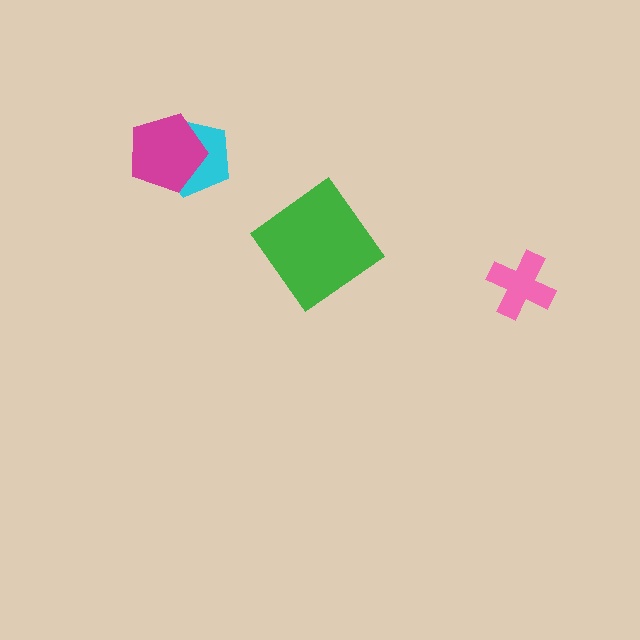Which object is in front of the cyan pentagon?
The magenta pentagon is in front of the cyan pentagon.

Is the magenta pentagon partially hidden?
No, no other shape covers it.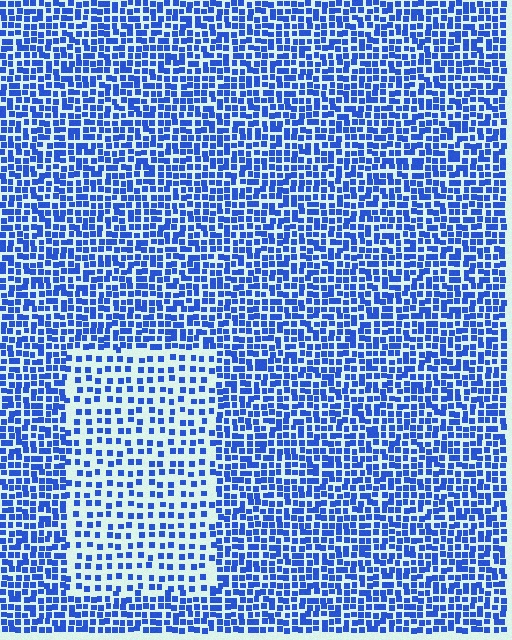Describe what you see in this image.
The image contains small blue elements arranged at two different densities. A rectangle-shaped region is visible where the elements are less densely packed than the surrounding area.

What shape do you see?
I see a rectangle.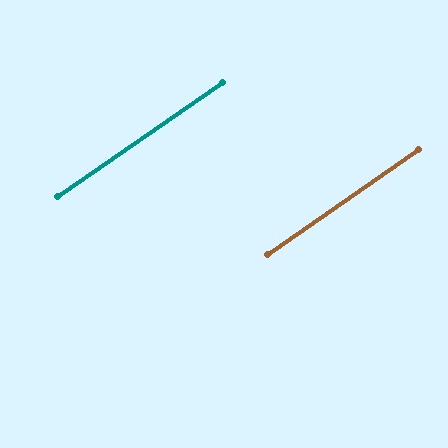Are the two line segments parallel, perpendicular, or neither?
Parallel — their directions differ by only 0.0°.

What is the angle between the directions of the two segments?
Approximately 0 degrees.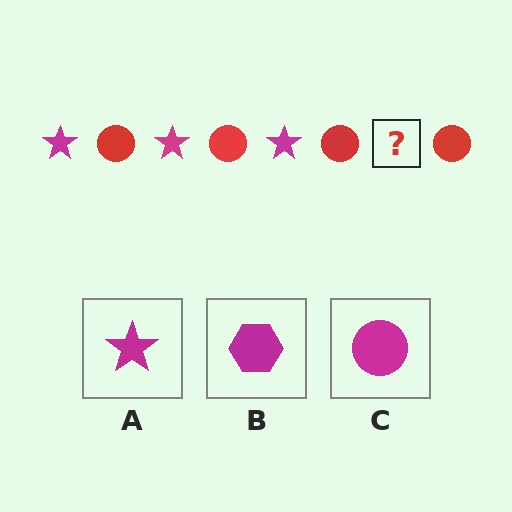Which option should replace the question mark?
Option A.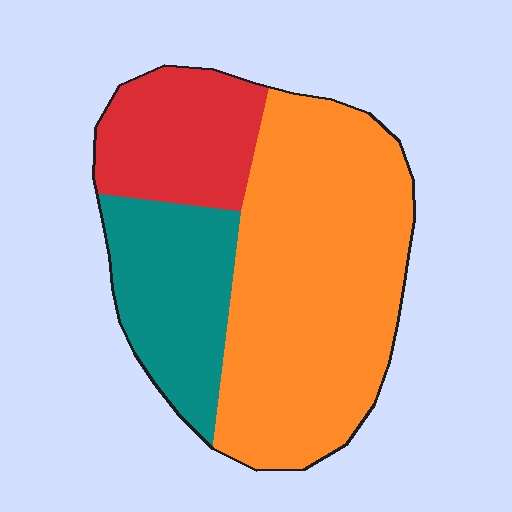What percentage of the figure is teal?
Teal takes up about one quarter (1/4) of the figure.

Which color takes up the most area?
Orange, at roughly 55%.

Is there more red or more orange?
Orange.